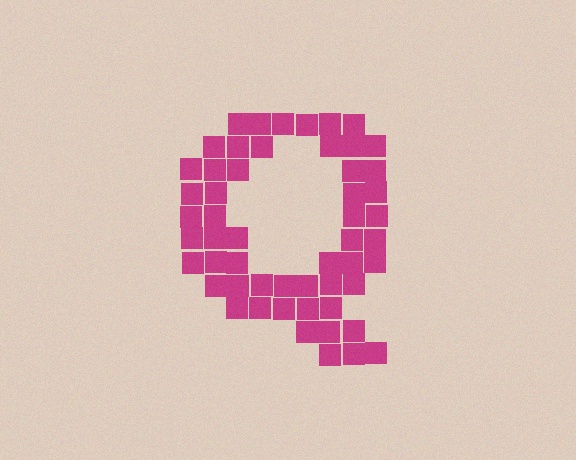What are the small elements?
The small elements are squares.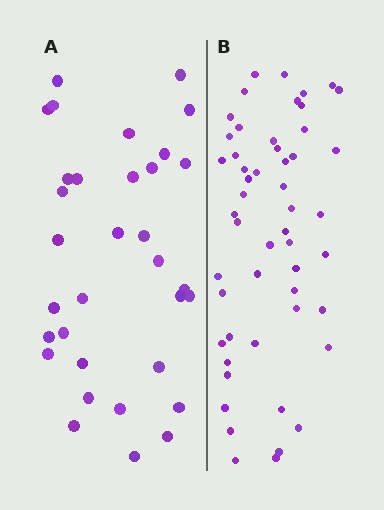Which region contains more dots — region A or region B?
Region B (the right region) has more dots.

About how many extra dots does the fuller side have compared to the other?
Region B has approximately 20 more dots than region A.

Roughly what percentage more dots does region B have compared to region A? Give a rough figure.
About 60% more.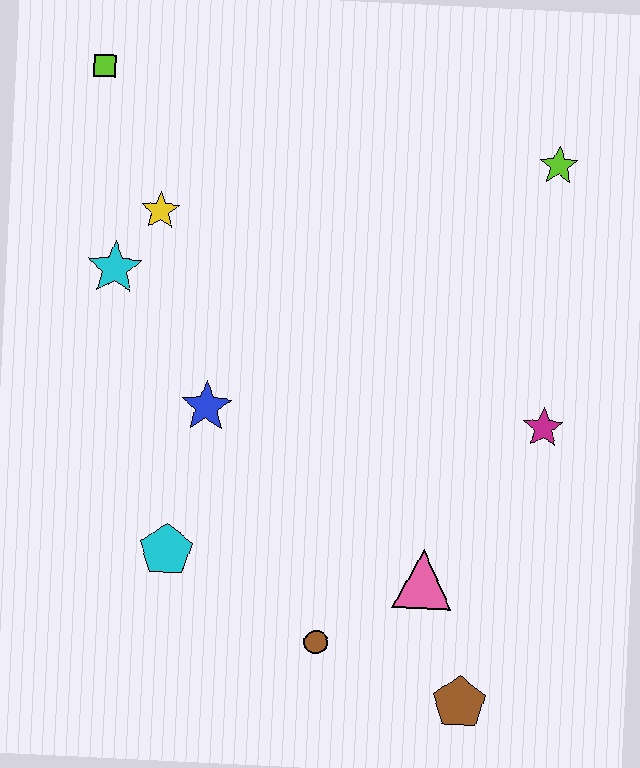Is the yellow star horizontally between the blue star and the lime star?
No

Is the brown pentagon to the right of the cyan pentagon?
Yes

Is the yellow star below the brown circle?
No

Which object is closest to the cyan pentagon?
The blue star is closest to the cyan pentagon.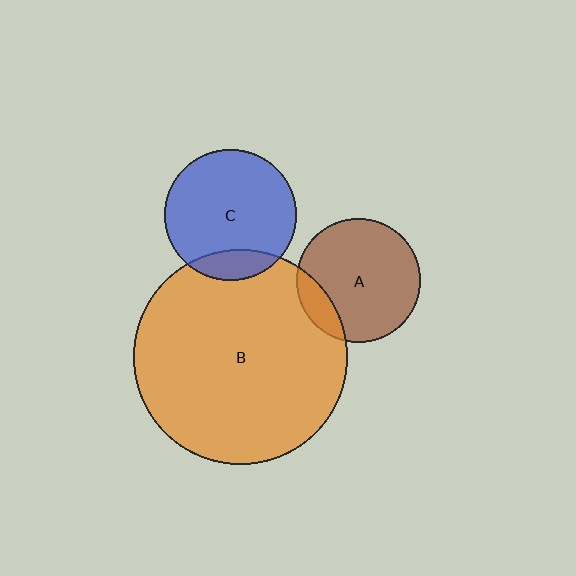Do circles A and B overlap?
Yes.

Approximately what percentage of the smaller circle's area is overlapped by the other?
Approximately 15%.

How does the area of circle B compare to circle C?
Approximately 2.6 times.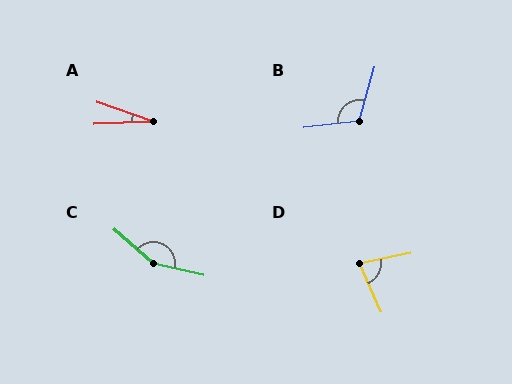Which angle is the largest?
C, at approximately 151 degrees.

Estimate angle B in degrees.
Approximately 112 degrees.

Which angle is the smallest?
A, at approximately 21 degrees.